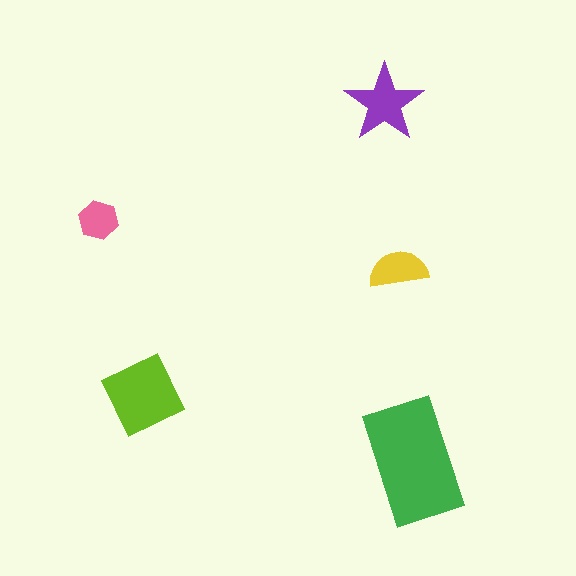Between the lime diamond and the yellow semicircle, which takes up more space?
The lime diamond.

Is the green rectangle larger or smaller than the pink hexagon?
Larger.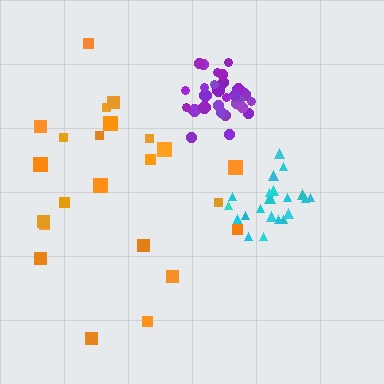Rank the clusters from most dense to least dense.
purple, cyan, orange.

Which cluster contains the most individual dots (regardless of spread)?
Purple (28).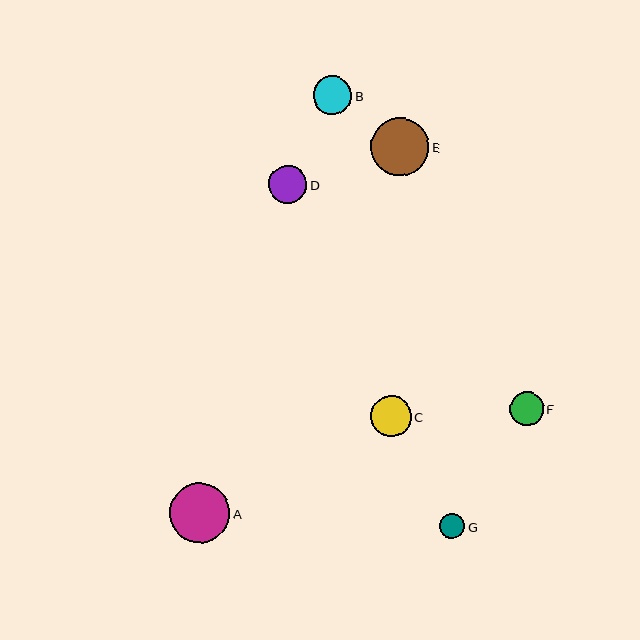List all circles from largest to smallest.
From largest to smallest: A, E, C, B, D, F, G.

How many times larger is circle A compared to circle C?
Circle A is approximately 1.5 times the size of circle C.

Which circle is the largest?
Circle A is the largest with a size of approximately 60 pixels.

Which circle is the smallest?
Circle G is the smallest with a size of approximately 25 pixels.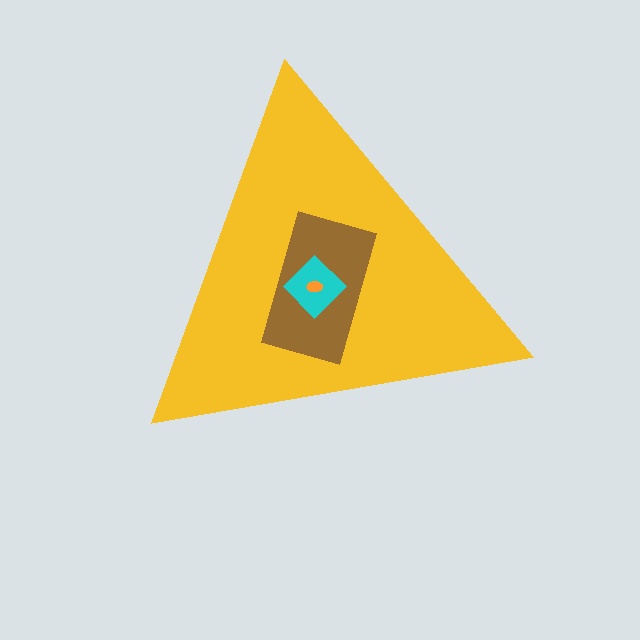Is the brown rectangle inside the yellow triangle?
Yes.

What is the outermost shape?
The yellow triangle.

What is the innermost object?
The orange ellipse.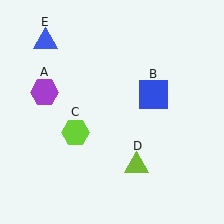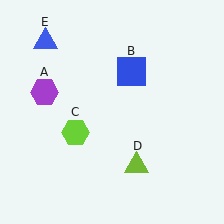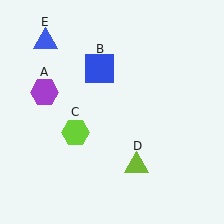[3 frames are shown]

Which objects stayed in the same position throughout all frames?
Purple hexagon (object A) and lime hexagon (object C) and lime triangle (object D) and blue triangle (object E) remained stationary.